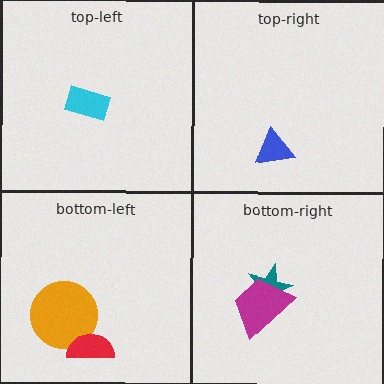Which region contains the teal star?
The bottom-right region.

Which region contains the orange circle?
The bottom-left region.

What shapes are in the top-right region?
The blue triangle.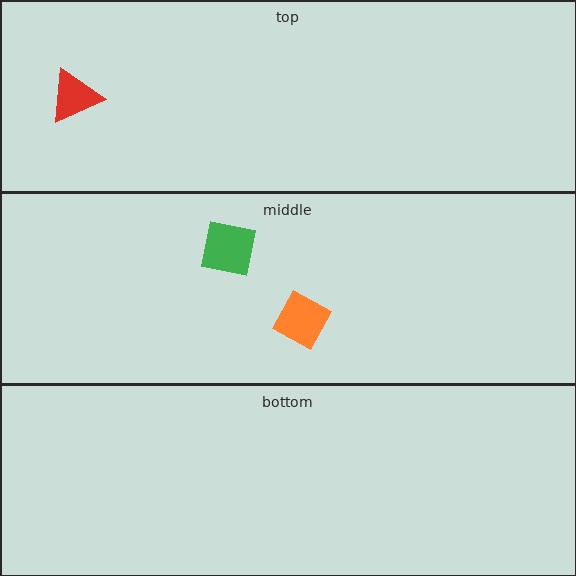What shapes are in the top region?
The red triangle.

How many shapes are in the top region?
1.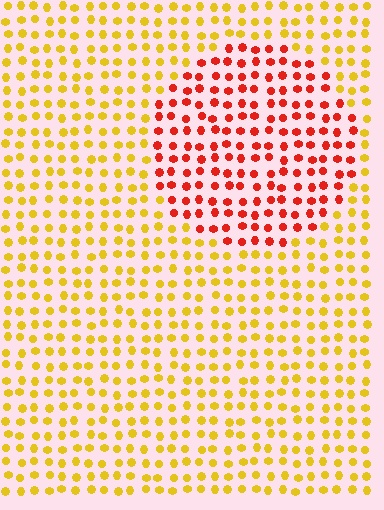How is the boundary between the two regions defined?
The boundary is defined purely by a slight shift in hue (about 49 degrees). Spacing, size, and orientation are identical on both sides.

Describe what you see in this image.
The image is filled with small yellow elements in a uniform arrangement. A circle-shaped region is visible where the elements are tinted to a slightly different hue, forming a subtle color boundary.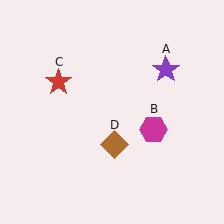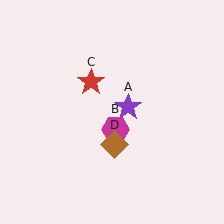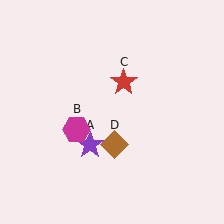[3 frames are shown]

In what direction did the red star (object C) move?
The red star (object C) moved right.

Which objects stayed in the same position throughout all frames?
Brown diamond (object D) remained stationary.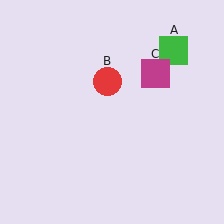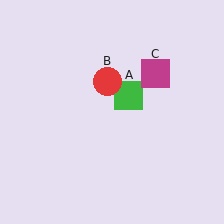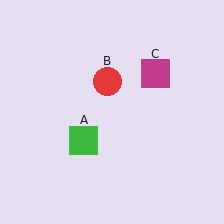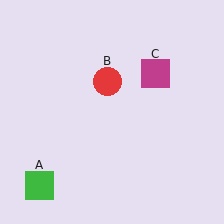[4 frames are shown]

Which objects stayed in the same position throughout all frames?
Red circle (object B) and magenta square (object C) remained stationary.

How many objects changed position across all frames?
1 object changed position: green square (object A).